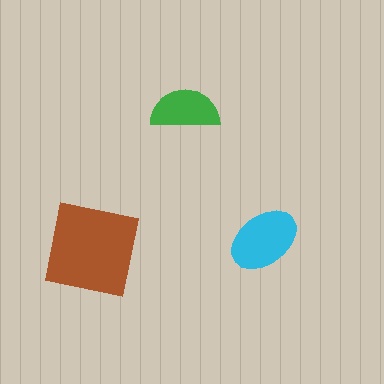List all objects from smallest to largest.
The green semicircle, the cyan ellipse, the brown square.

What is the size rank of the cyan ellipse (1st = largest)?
2nd.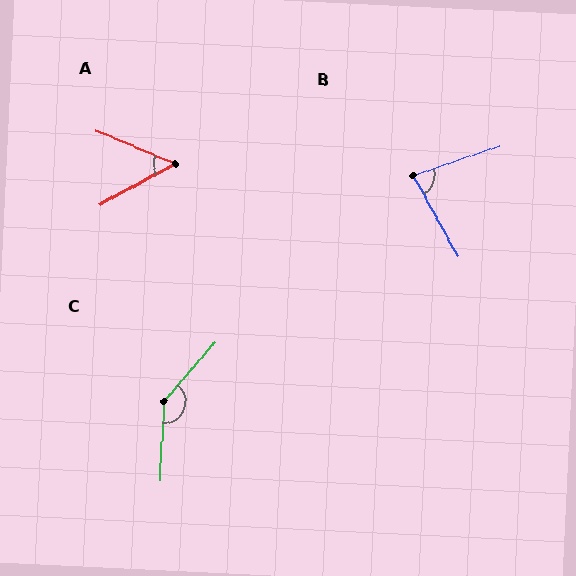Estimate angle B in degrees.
Approximately 80 degrees.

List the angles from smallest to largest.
A (51°), B (80°), C (142°).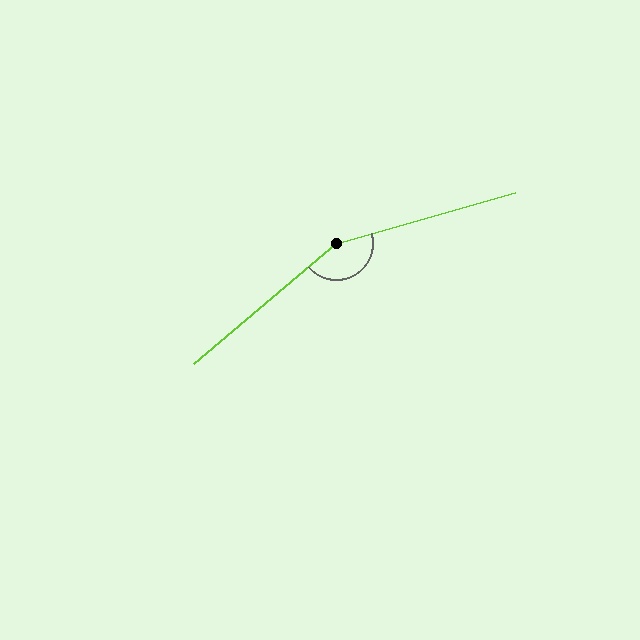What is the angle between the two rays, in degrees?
Approximately 156 degrees.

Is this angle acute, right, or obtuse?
It is obtuse.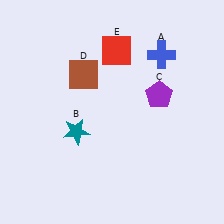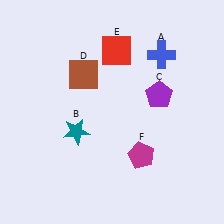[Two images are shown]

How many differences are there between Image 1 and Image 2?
There is 1 difference between the two images.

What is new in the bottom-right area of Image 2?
A magenta pentagon (F) was added in the bottom-right area of Image 2.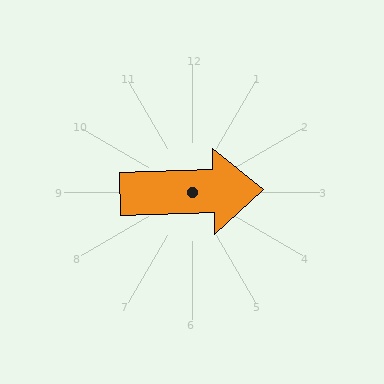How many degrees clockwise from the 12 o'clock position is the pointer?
Approximately 88 degrees.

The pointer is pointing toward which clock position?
Roughly 3 o'clock.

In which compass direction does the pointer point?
East.